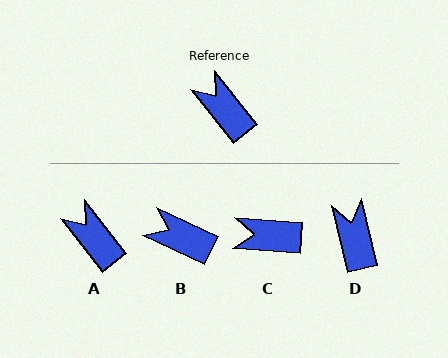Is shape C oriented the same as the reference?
No, it is off by about 48 degrees.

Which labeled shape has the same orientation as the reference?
A.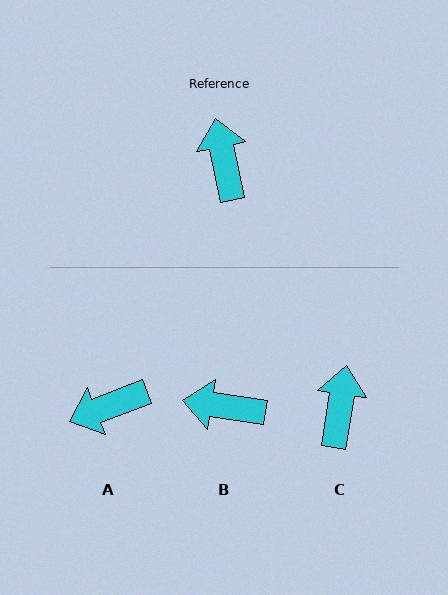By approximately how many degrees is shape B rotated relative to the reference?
Approximately 70 degrees counter-clockwise.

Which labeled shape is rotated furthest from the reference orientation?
A, about 99 degrees away.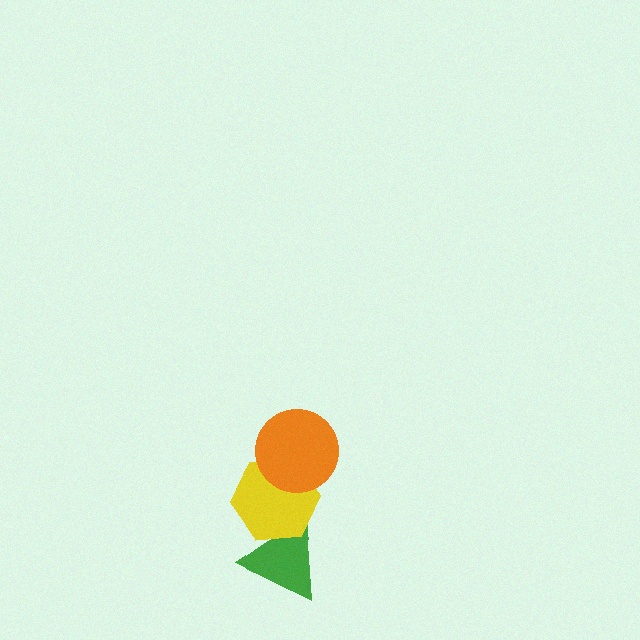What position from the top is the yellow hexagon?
The yellow hexagon is 2nd from the top.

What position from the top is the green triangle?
The green triangle is 3rd from the top.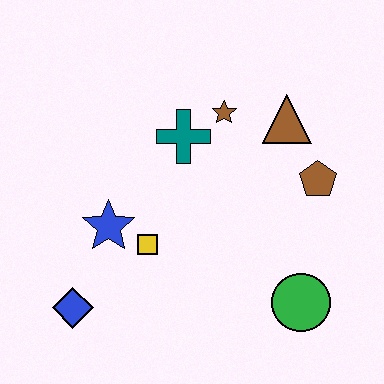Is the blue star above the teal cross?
No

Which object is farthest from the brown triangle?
The blue diamond is farthest from the brown triangle.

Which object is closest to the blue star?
The yellow square is closest to the blue star.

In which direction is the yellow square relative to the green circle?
The yellow square is to the left of the green circle.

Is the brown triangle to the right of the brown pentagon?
No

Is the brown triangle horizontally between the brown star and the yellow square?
No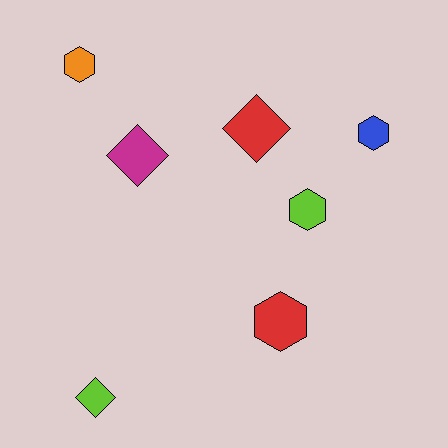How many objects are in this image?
There are 7 objects.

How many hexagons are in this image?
There are 4 hexagons.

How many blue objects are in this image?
There is 1 blue object.